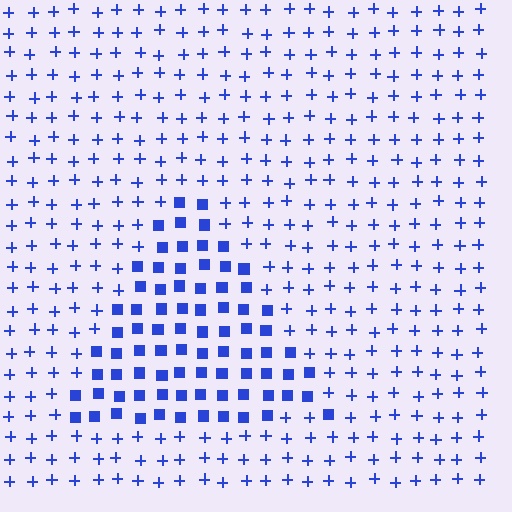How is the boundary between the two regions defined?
The boundary is defined by a change in element shape: squares inside vs. plus signs outside. All elements share the same color and spacing.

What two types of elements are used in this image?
The image uses squares inside the triangle region and plus signs outside it.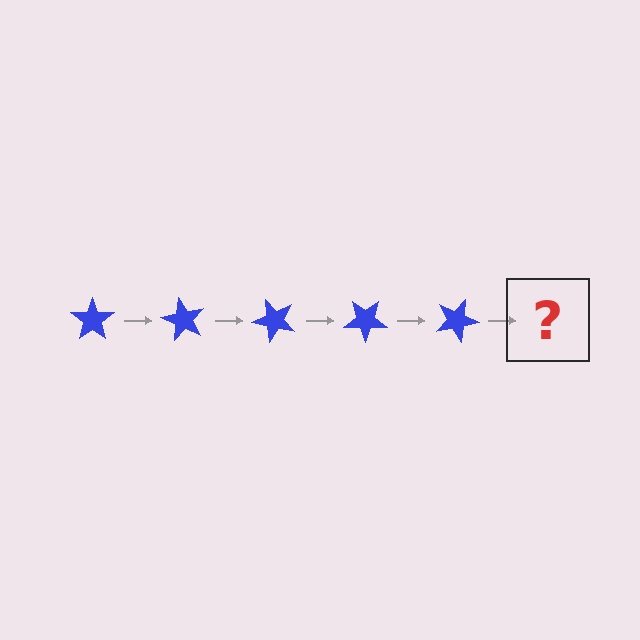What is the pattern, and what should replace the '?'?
The pattern is that the star rotates 60 degrees each step. The '?' should be a blue star rotated 300 degrees.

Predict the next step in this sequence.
The next step is a blue star rotated 300 degrees.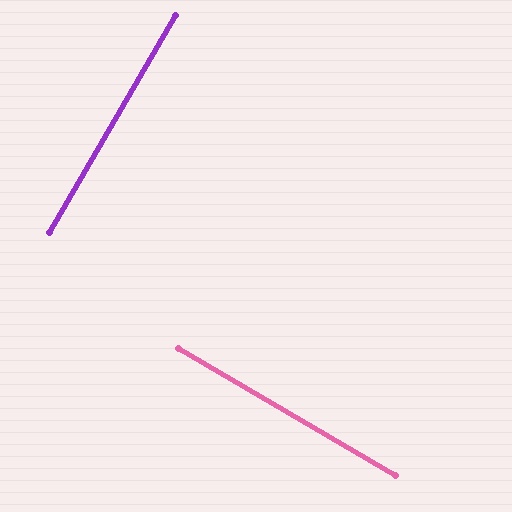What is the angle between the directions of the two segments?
Approximately 90 degrees.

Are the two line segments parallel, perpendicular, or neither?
Perpendicular — they meet at approximately 90°.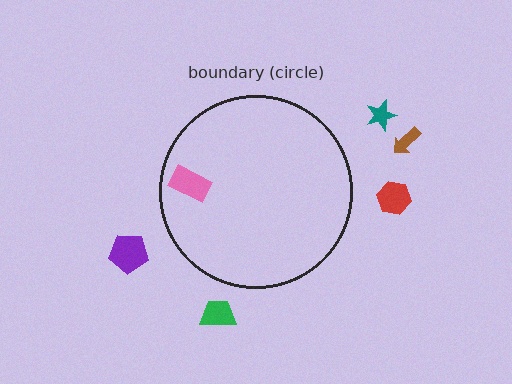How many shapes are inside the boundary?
1 inside, 5 outside.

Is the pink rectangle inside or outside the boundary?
Inside.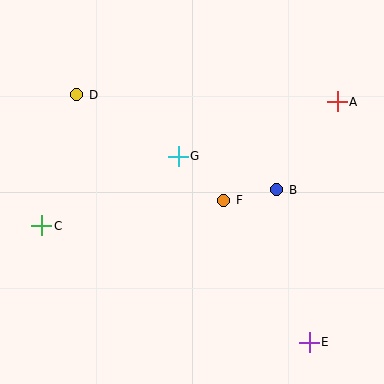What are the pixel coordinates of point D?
Point D is at (77, 95).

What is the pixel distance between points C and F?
The distance between C and F is 184 pixels.